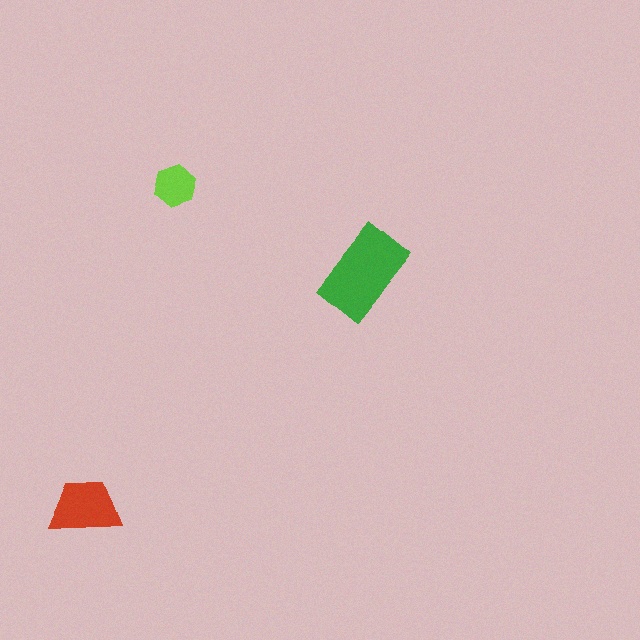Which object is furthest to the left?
The red trapezoid is leftmost.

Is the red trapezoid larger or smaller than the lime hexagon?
Larger.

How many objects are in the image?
There are 3 objects in the image.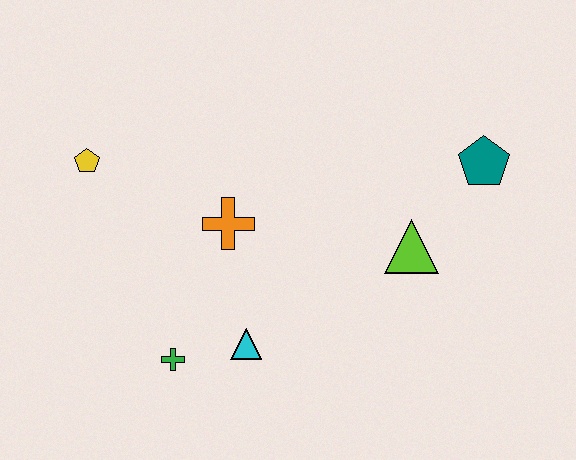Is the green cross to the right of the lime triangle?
No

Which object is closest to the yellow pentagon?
The orange cross is closest to the yellow pentagon.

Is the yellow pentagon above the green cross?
Yes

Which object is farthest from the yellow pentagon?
The teal pentagon is farthest from the yellow pentagon.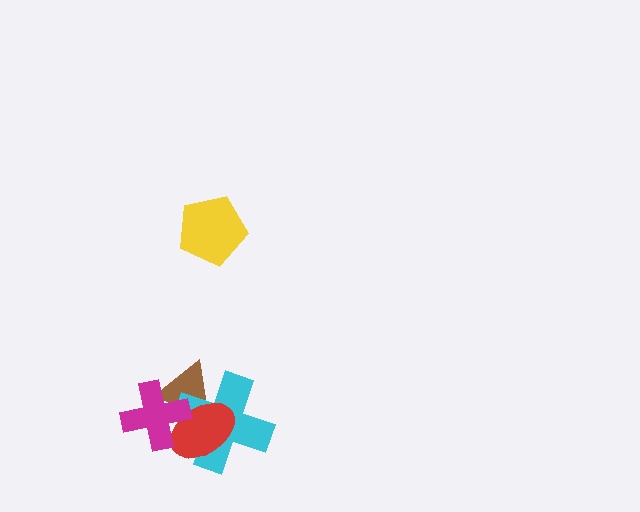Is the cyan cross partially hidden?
Yes, it is partially covered by another shape.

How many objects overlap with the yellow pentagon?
0 objects overlap with the yellow pentagon.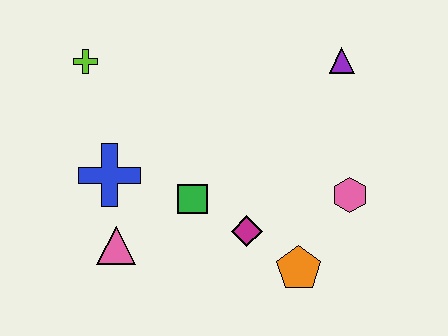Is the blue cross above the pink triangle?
Yes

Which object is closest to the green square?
The magenta diamond is closest to the green square.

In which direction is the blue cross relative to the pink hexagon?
The blue cross is to the left of the pink hexagon.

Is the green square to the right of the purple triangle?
No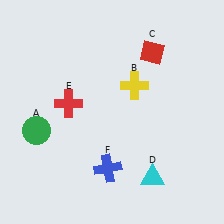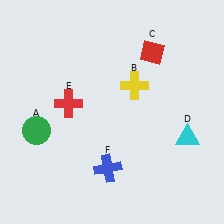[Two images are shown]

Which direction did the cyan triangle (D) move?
The cyan triangle (D) moved up.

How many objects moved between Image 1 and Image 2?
1 object moved between the two images.